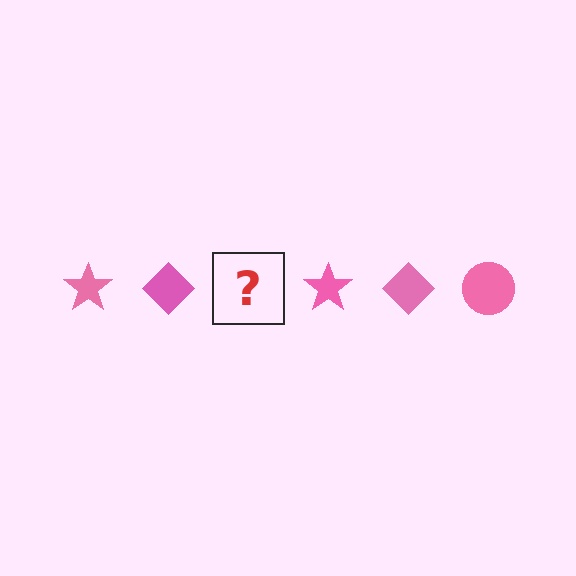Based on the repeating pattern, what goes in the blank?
The blank should be a pink circle.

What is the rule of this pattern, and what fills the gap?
The rule is that the pattern cycles through star, diamond, circle shapes in pink. The gap should be filled with a pink circle.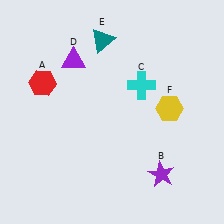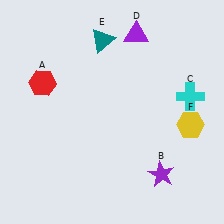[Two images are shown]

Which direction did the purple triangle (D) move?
The purple triangle (D) moved right.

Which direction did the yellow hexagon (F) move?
The yellow hexagon (F) moved right.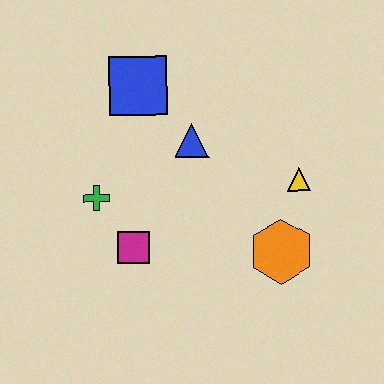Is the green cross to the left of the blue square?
Yes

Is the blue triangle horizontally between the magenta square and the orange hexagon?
Yes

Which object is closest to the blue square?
The blue triangle is closest to the blue square.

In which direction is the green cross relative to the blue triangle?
The green cross is to the left of the blue triangle.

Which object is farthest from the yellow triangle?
The green cross is farthest from the yellow triangle.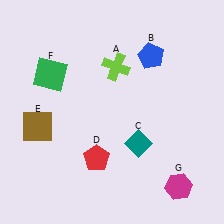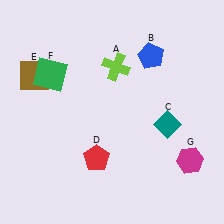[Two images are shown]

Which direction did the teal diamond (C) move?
The teal diamond (C) moved right.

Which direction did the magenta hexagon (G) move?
The magenta hexagon (G) moved up.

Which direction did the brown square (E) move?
The brown square (E) moved up.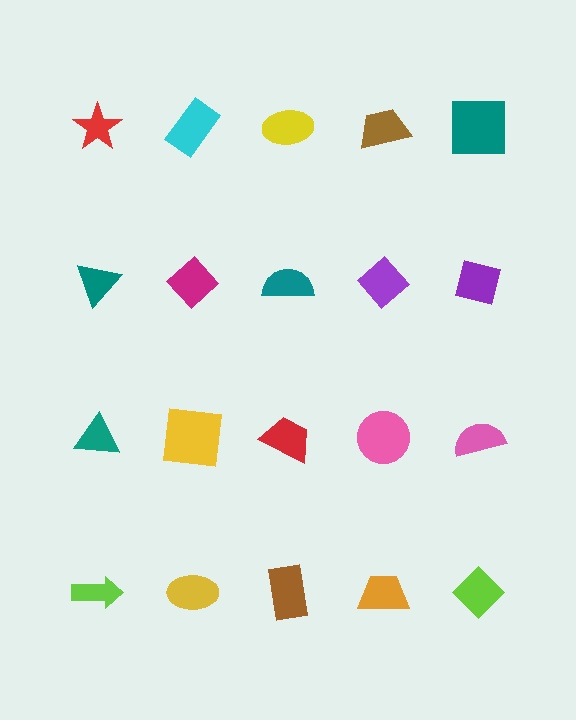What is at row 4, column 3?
A brown rectangle.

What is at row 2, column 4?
A purple diamond.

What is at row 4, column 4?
An orange trapezoid.